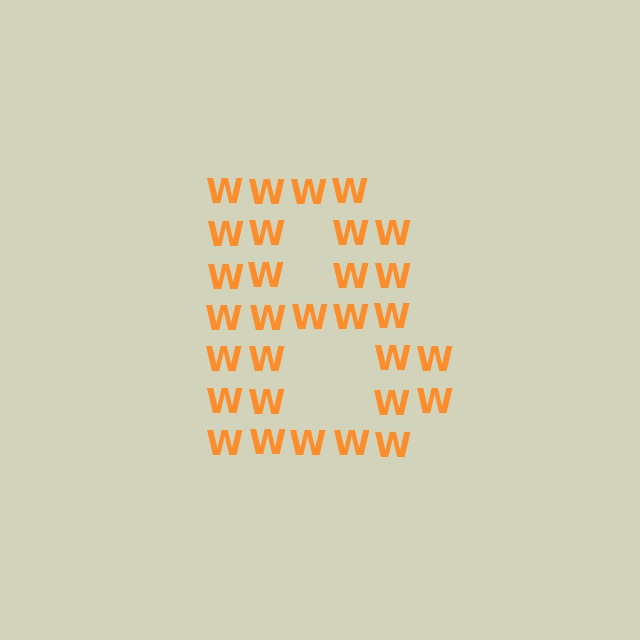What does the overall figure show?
The overall figure shows the letter B.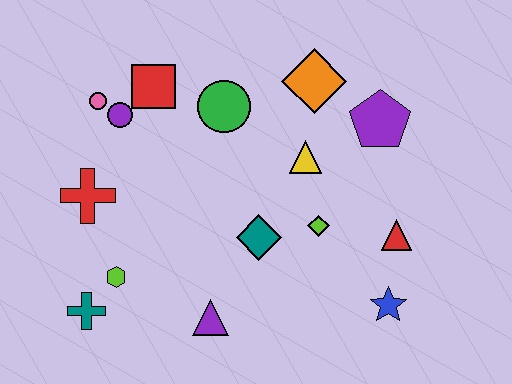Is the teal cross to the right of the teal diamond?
No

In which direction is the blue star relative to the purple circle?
The blue star is to the right of the purple circle.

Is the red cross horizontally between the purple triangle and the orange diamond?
No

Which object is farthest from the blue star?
The pink circle is farthest from the blue star.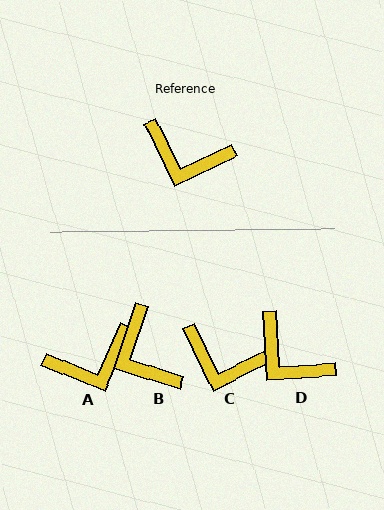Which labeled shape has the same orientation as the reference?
C.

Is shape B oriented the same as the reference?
No, it is off by about 44 degrees.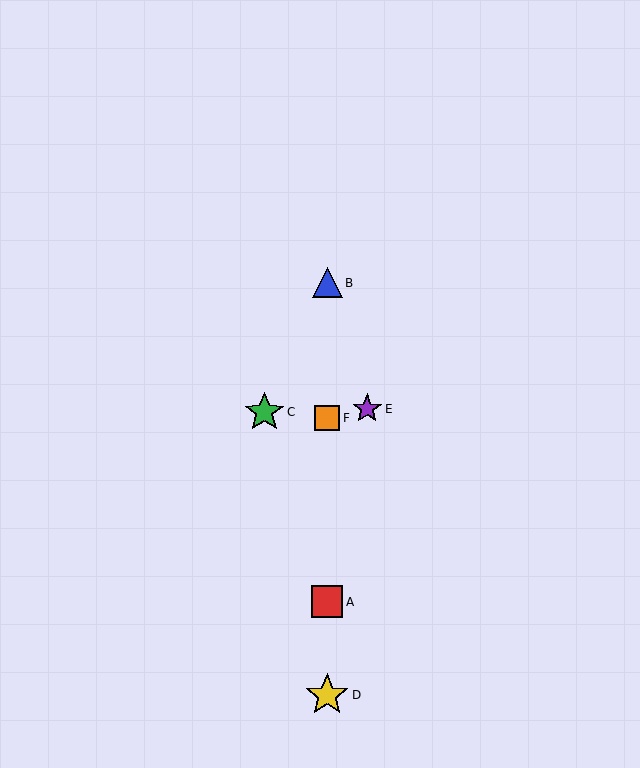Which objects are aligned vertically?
Objects A, B, D, F are aligned vertically.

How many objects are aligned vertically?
4 objects (A, B, D, F) are aligned vertically.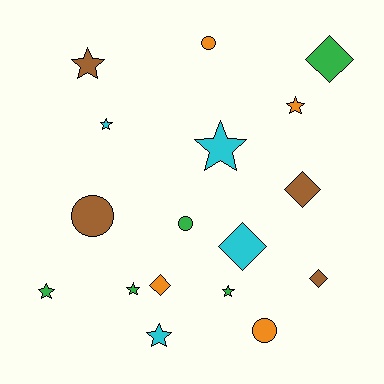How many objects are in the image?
There are 17 objects.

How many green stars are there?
There are 3 green stars.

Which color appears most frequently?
Green, with 5 objects.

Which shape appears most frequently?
Star, with 8 objects.